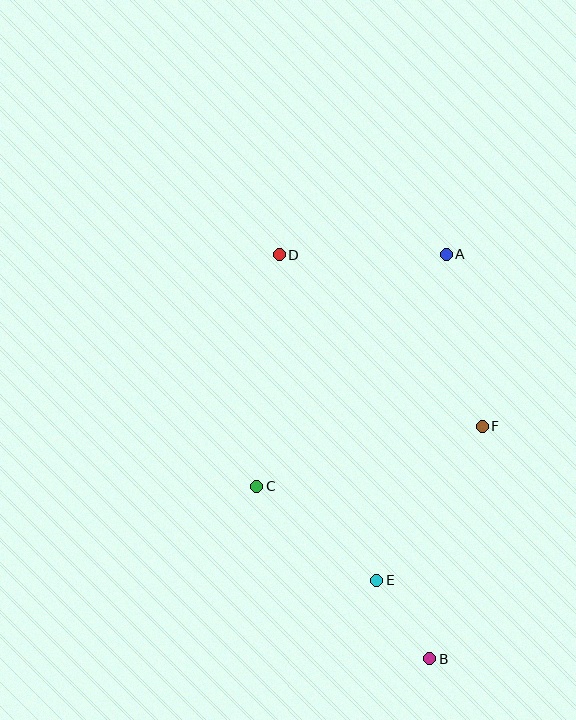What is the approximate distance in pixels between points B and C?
The distance between B and C is approximately 244 pixels.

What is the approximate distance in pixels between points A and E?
The distance between A and E is approximately 333 pixels.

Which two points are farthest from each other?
Points B and D are farthest from each other.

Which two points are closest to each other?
Points B and E are closest to each other.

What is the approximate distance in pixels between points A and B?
The distance between A and B is approximately 405 pixels.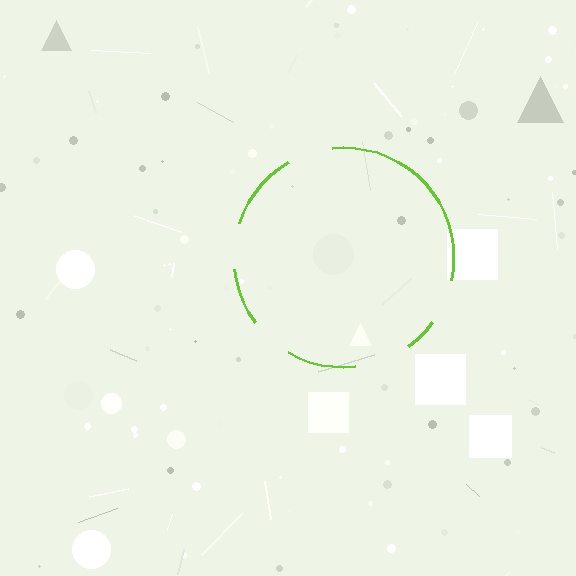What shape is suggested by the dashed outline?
The dashed outline suggests a circle.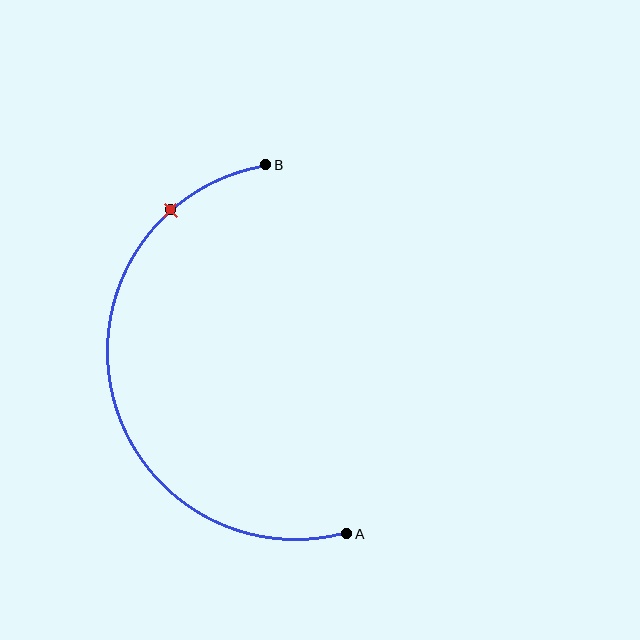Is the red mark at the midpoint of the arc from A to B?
No. The red mark lies on the arc but is closer to endpoint B. The arc midpoint would be at the point on the curve equidistant along the arc from both A and B.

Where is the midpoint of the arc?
The arc midpoint is the point on the curve farthest from the straight line joining A and B. It sits to the left of that line.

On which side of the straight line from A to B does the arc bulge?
The arc bulges to the left of the straight line connecting A and B.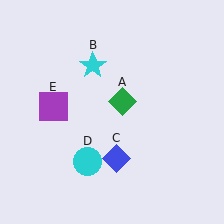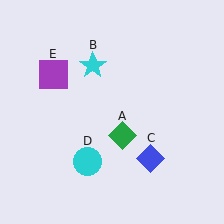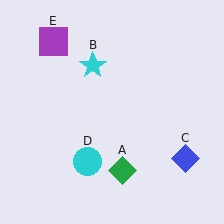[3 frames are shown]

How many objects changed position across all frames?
3 objects changed position: green diamond (object A), blue diamond (object C), purple square (object E).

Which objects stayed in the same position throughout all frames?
Cyan star (object B) and cyan circle (object D) remained stationary.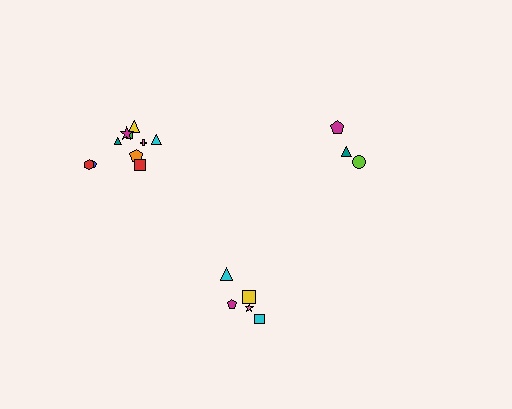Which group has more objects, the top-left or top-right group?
The top-left group.